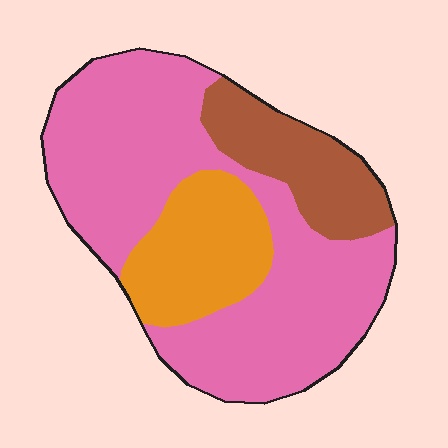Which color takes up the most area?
Pink, at roughly 65%.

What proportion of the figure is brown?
Brown takes up less than a quarter of the figure.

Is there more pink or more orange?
Pink.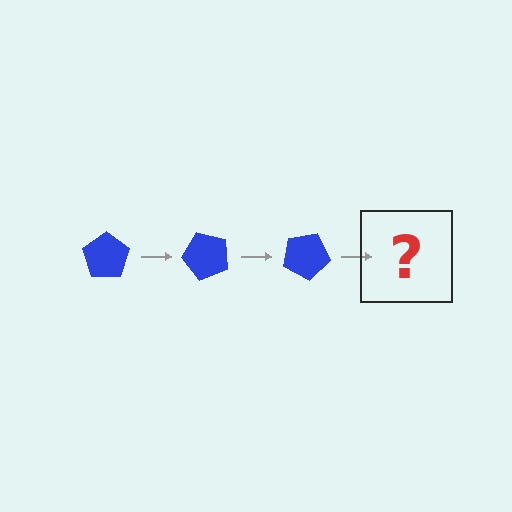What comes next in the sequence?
The next element should be a blue pentagon rotated 150 degrees.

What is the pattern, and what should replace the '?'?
The pattern is that the pentagon rotates 50 degrees each step. The '?' should be a blue pentagon rotated 150 degrees.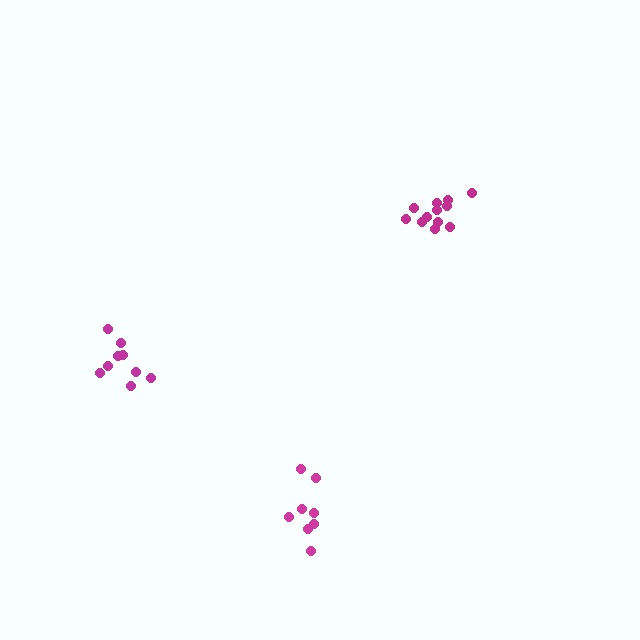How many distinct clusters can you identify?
There are 3 distinct clusters.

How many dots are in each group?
Group 1: 9 dots, Group 2: 12 dots, Group 3: 8 dots (29 total).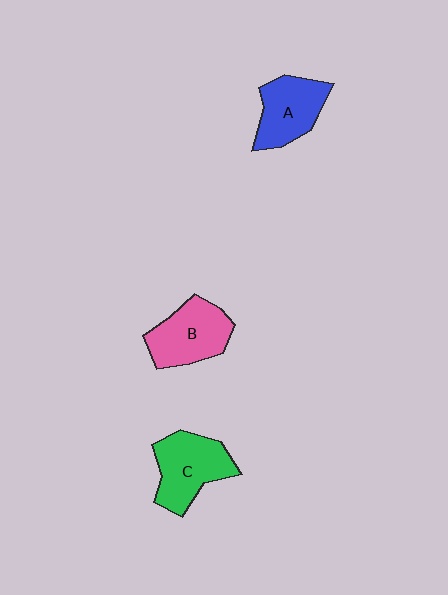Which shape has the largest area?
Shape C (green).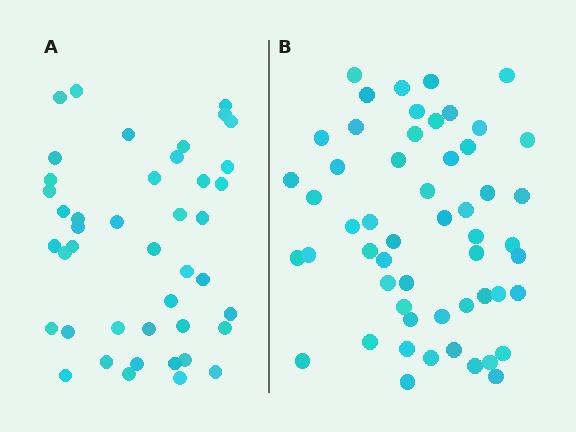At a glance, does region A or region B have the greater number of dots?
Region B (the right region) has more dots.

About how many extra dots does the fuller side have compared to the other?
Region B has roughly 12 or so more dots than region A.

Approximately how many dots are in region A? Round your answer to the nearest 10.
About 40 dots. (The exact count is 43, which rounds to 40.)